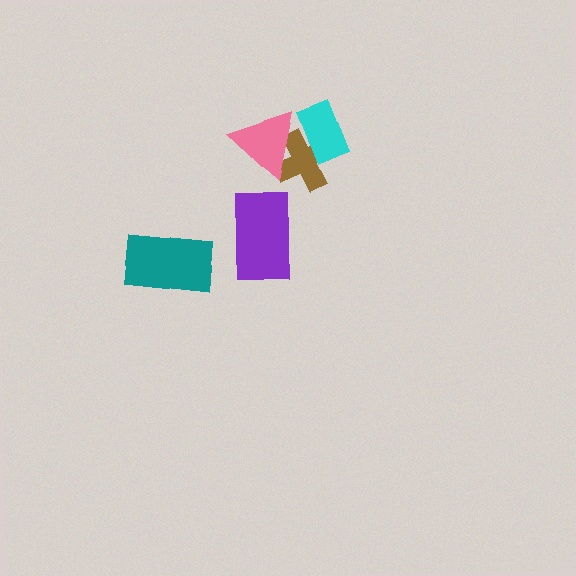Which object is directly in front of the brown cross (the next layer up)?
The pink triangle is directly in front of the brown cross.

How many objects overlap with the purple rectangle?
0 objects overlap with the purple rectangle.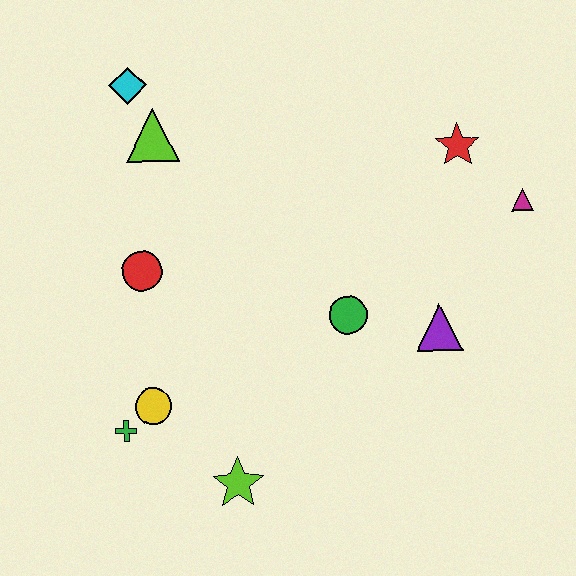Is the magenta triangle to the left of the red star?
No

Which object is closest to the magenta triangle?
The red star is closest to the magenta triangle.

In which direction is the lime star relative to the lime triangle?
The lime star is below the lime triangle.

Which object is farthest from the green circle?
The cyan diamond is farthest from the green circle.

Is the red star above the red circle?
Yes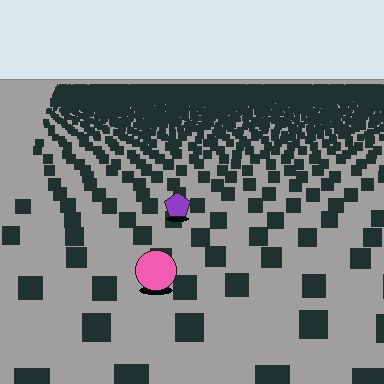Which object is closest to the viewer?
The pink circle is closest. The texture marks near it are larger and more spread out.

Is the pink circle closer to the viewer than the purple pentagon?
Yes. The pink circle is closer — you can tell from the texture gradient: the ground texture is coarser near it.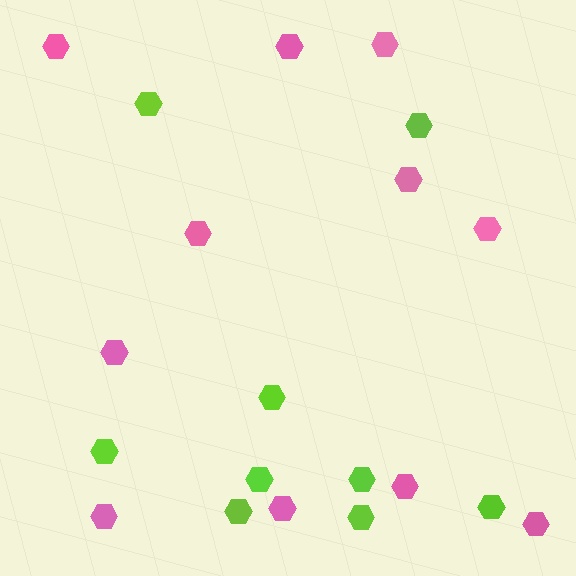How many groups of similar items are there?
There are 2 groups: one group of lime hexagons (9) and one group of pink hexagons (11).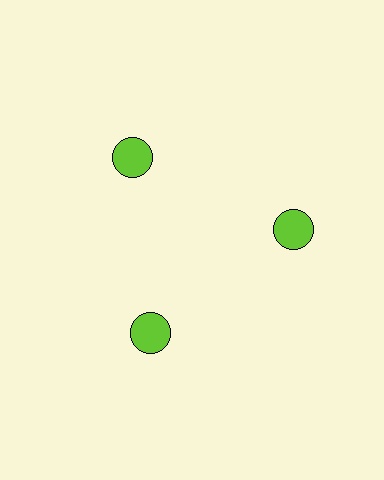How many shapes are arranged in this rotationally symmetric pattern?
There are 3 shapes, arranged in 3 groups of 1.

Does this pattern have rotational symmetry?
Yes, this pattern has 3-fold rotational symmetry. It looks the same after rotating 120 degrees around the center.